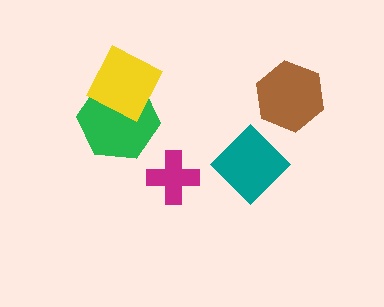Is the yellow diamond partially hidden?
No, no other shape covers it.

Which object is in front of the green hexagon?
The yellow diamond is in front of the green hexagon.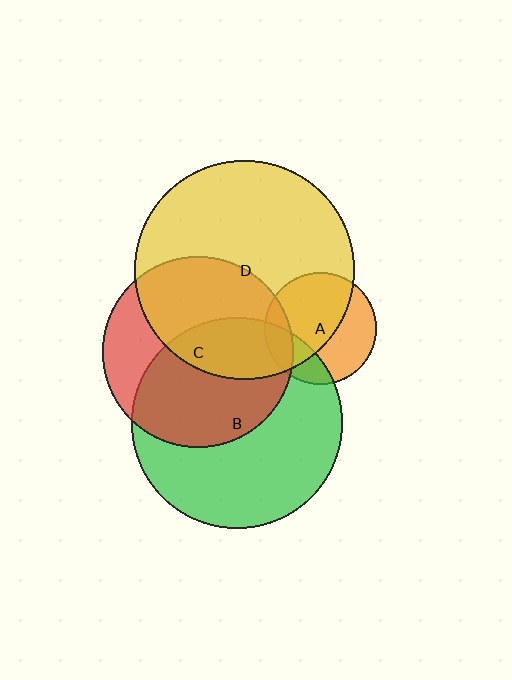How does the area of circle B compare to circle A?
Approximately 3.5 times.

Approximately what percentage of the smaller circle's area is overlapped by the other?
Approximately 15%.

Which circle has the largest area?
Circle D (yellow).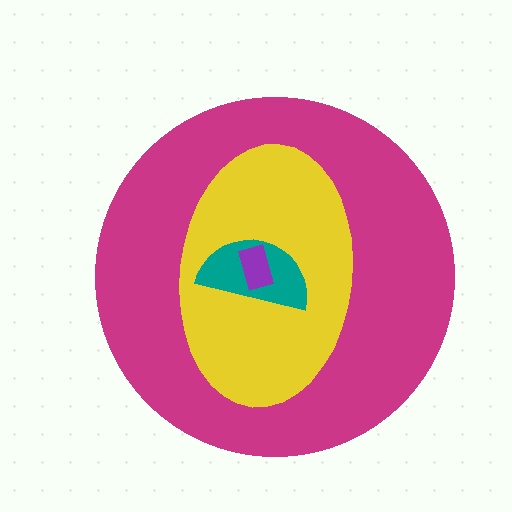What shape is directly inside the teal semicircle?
The purple rectangle.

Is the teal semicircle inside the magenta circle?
Yes.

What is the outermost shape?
The magenta circle.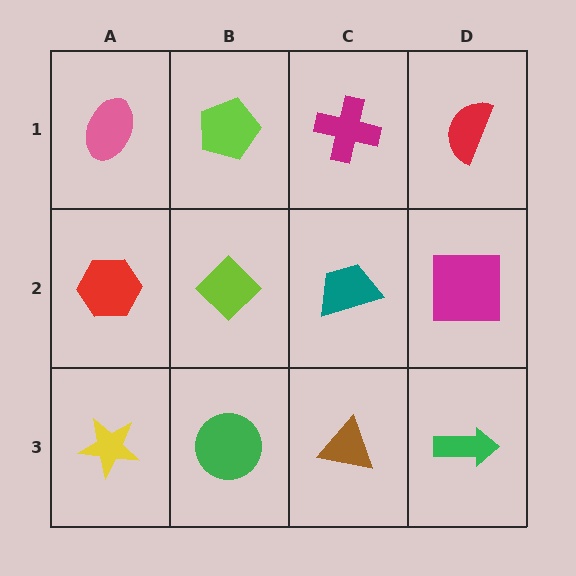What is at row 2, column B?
A lime diamond.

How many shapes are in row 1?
4 shapes.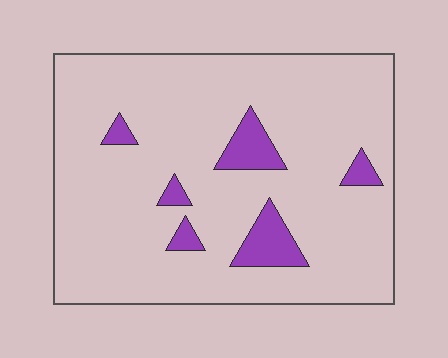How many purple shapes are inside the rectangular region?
6.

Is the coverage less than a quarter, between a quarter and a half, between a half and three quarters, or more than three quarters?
Less than a quarter.